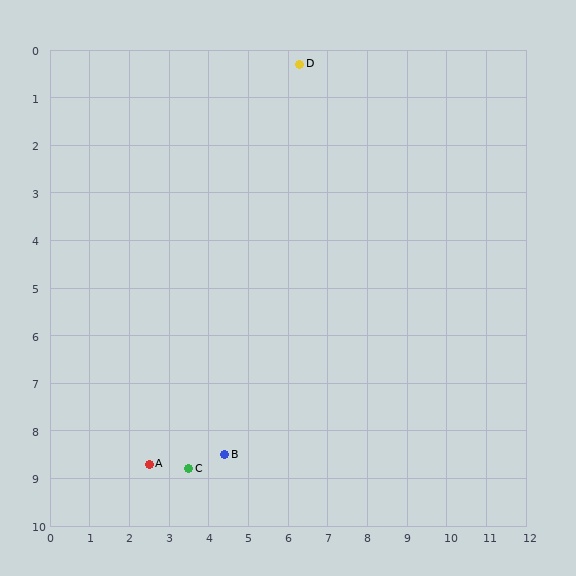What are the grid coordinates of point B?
Point B is at approximately (4.4, 8.5).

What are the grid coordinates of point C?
Point C is at approximately (3.5, 8.8).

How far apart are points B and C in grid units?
Points B and C are about 0.9 grid units apart.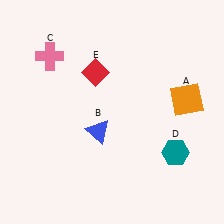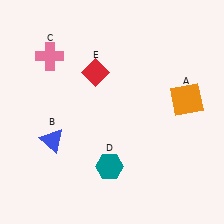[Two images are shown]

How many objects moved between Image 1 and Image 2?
2 objects moved between the two images.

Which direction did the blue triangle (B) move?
The blue triangle (B) moved left.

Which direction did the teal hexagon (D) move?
The teal hexagon (D) moved left.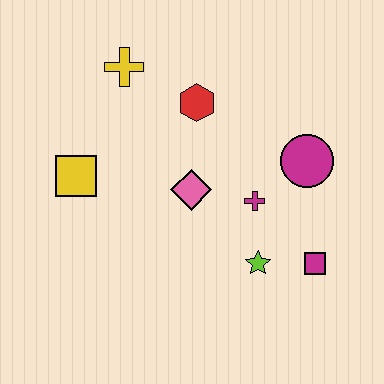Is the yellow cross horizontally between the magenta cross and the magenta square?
No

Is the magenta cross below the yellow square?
Yes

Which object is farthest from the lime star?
The yellow cross is farthest from the lime star.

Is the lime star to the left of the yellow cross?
No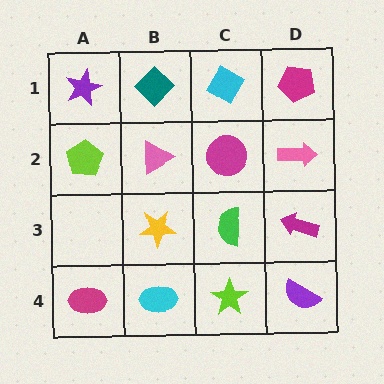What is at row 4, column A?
A magenta ellipse.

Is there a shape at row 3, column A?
No, that cell is empty.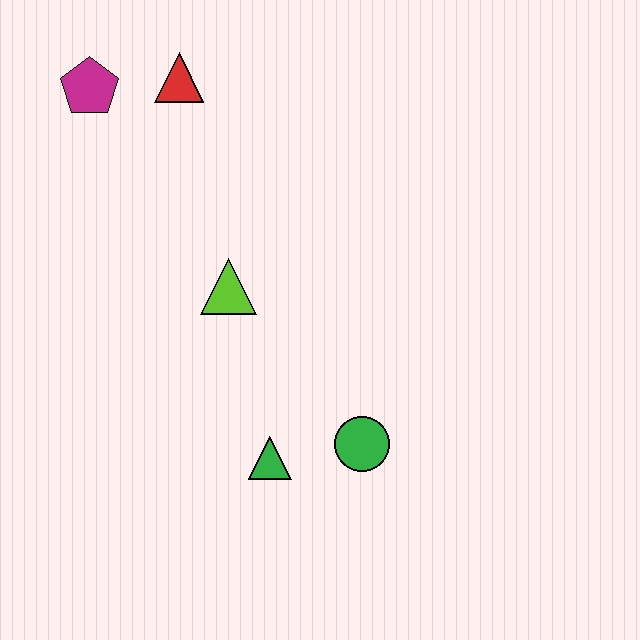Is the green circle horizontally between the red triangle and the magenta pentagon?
No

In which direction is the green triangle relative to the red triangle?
The green triangle is below the red triangle.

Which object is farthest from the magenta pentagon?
The green circle is farthest from the magenta pentagon.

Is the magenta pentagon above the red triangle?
No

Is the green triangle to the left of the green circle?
Yes